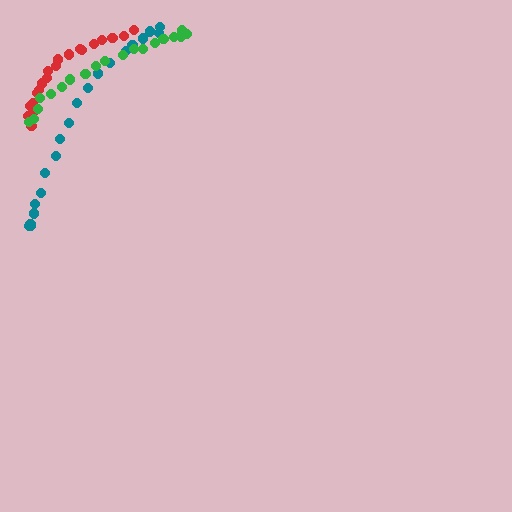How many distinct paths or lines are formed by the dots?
There are 3 distinct paths.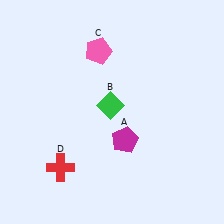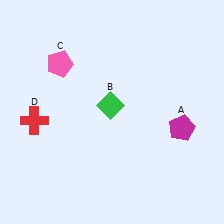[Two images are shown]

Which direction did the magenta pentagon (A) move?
The magenta pentagon (A) moved right.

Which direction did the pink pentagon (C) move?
The pink pentagon (C) moved left.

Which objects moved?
The objects that moved are: the magenta pentagon (A), the pink pentagon (C), the red cross (D).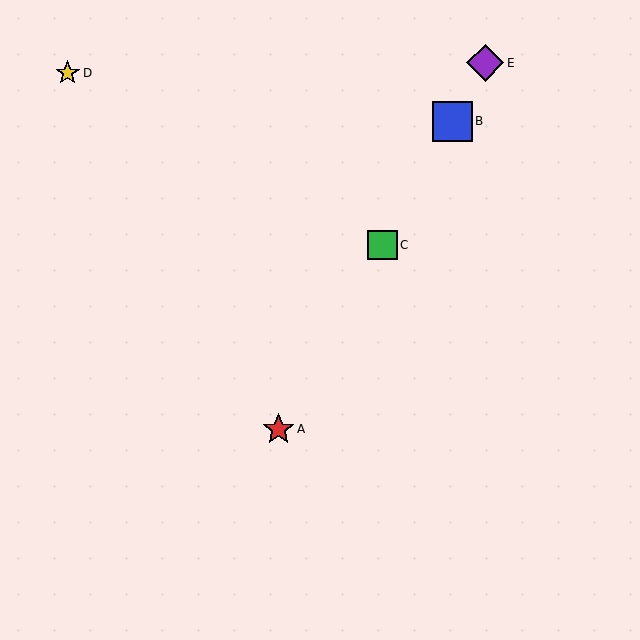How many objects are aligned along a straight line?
4 objects (A, B, C, E) are aligned along a straight line.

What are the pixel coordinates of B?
Object B is at (452, 121).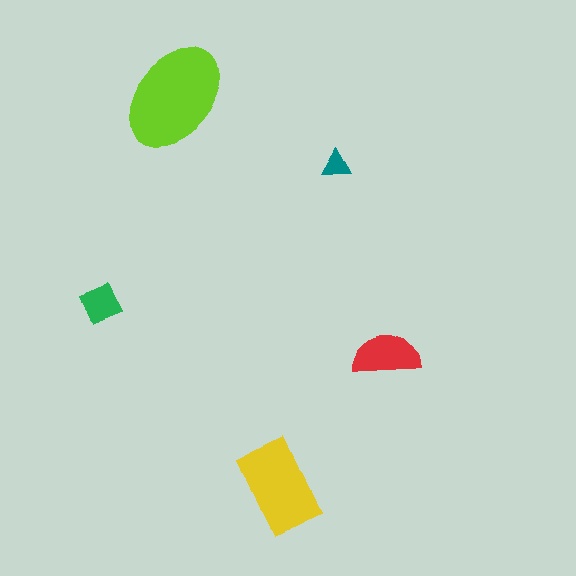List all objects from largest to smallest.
The lime ellipse, the yellow rectangle, the red semicircle, the green diamond, the teal triangle.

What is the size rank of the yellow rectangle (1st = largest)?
2nd.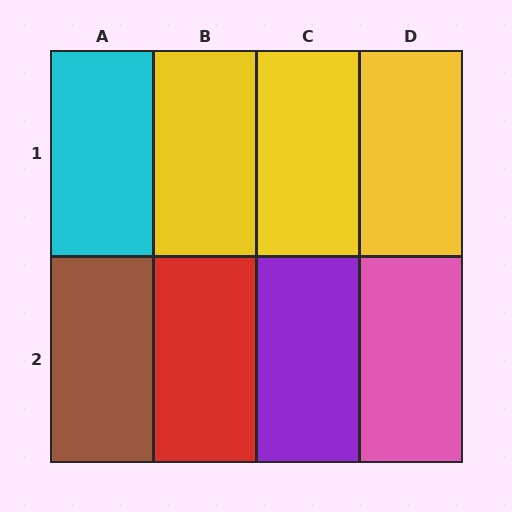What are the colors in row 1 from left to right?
Cyan, yellow, yellow, yellow.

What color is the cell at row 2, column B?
Red.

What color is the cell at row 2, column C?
Purple.